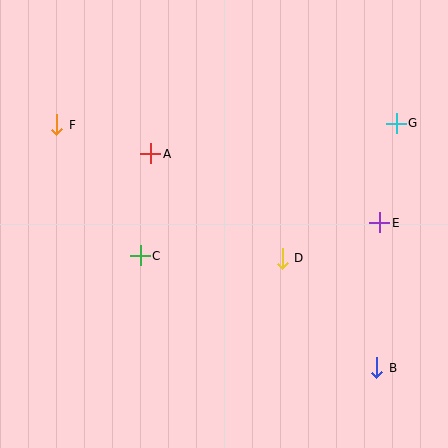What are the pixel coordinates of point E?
Point E is at (380, 223).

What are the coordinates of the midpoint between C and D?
The midpoint between C and D is at (211, 257).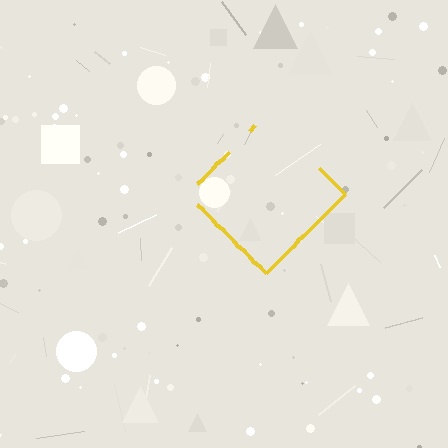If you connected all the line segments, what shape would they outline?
They would outline a diamond.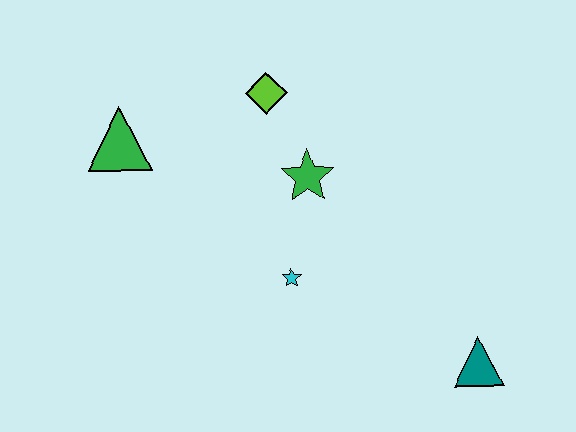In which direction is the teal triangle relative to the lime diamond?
The teal triangle is below the lime diamond.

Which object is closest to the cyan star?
The green star is closest to the cyan star.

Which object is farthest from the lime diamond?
The teal triangle is farthest from the lime diamond.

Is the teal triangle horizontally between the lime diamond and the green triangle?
No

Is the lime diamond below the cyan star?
No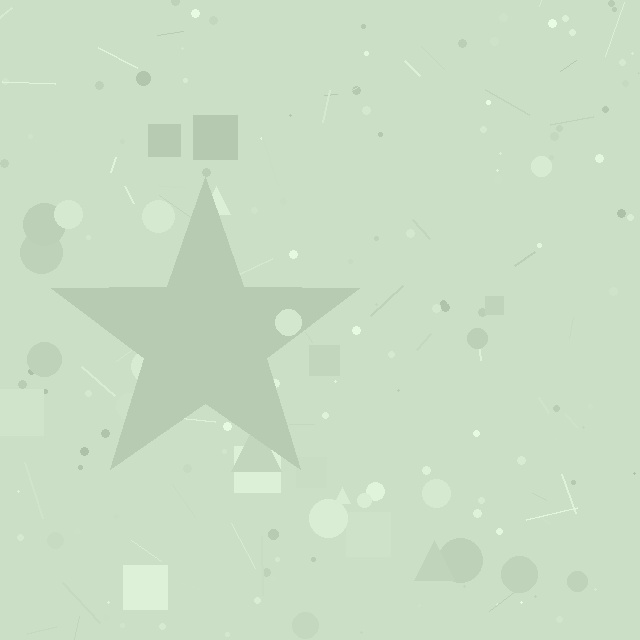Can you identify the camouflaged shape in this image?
The camouflaged shape is a star.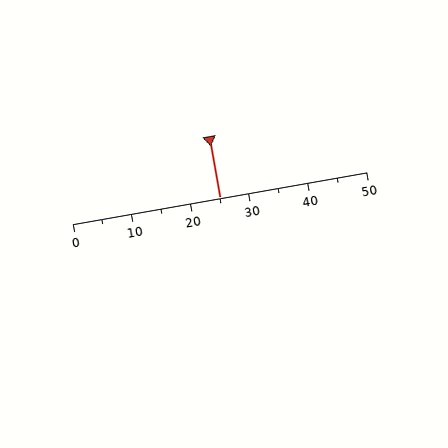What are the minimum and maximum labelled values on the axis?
The axis runs from 0 to 50.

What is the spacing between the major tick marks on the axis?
The major ticks are spaced 10 apart.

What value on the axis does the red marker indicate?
The marker indicates approximately 25.